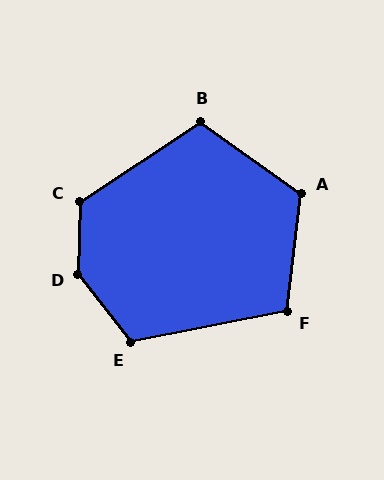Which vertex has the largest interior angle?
D, at approximately 141 degrees.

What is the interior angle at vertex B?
Approximately 111 degrees (obtuse).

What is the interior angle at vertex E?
Approximately 117 degrees (obtuse).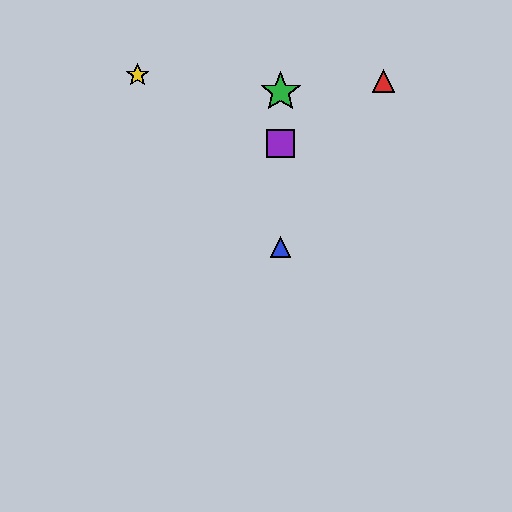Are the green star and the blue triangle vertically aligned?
Yes, both are at x≈281.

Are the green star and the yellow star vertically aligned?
No, the green star is at x≈281 and the yellow star is at x≈138.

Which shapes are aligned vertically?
The blue triangle, the green star, the purple square are aligned vertically.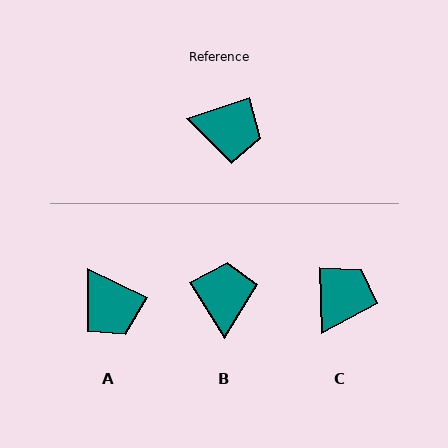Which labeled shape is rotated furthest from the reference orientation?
B, about 103 degrees away.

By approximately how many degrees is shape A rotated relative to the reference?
Approximately 45 degrees clockwise.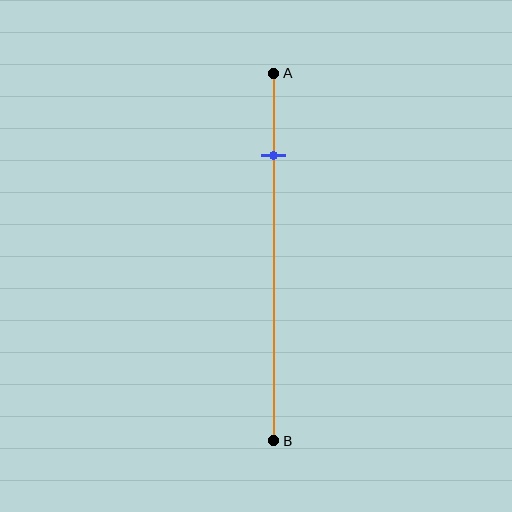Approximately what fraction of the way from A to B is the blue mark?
The blue mark is approximately 20% of the way from A to B.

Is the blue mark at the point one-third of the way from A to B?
No, the mark is at about 20% from A, not at the 33% one-third point.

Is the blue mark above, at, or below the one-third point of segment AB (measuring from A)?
The blue mark is above the one-third point of segment AB.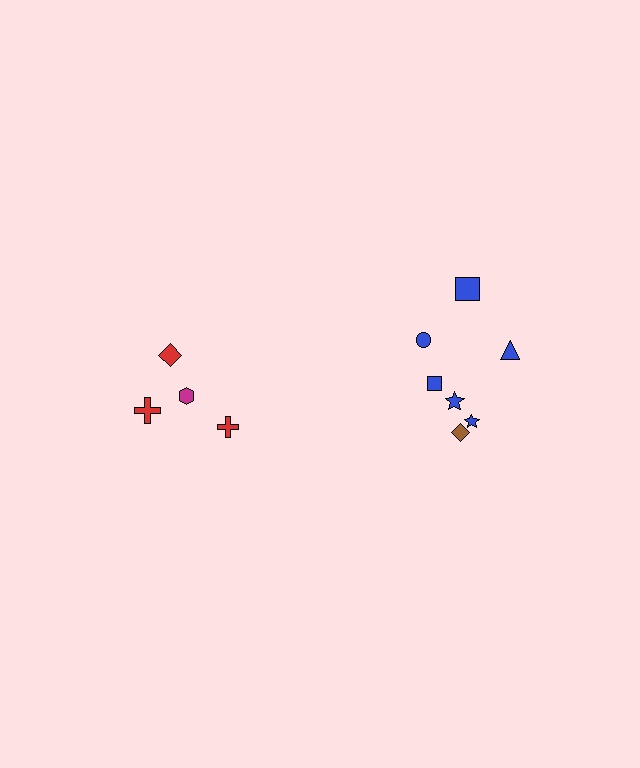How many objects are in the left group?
There are 4 objects.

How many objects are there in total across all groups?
There are 11 objects.